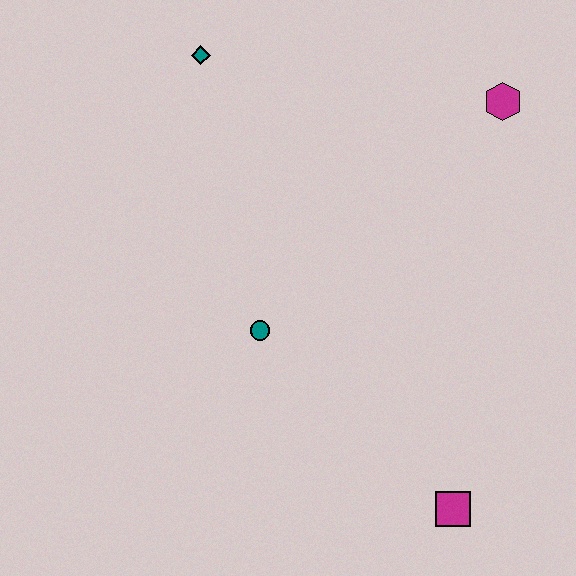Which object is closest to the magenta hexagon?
The teal diamond is closest to the magenta hexagon.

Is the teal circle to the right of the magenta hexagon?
No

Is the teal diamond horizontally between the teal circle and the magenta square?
No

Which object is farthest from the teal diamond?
The magenta square is farthest from the teal diamond.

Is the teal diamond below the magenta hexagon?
No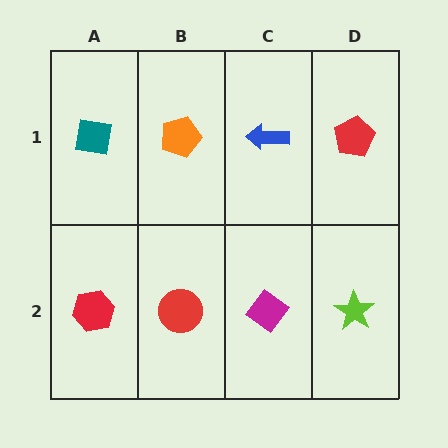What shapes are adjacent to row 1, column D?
A lime star (row 2, column D), a blue arrow (row 1, column C).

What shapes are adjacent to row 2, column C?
A blue arrow (row 1, column C), a red circle (row 2, column B), a lime star (row 2, column D).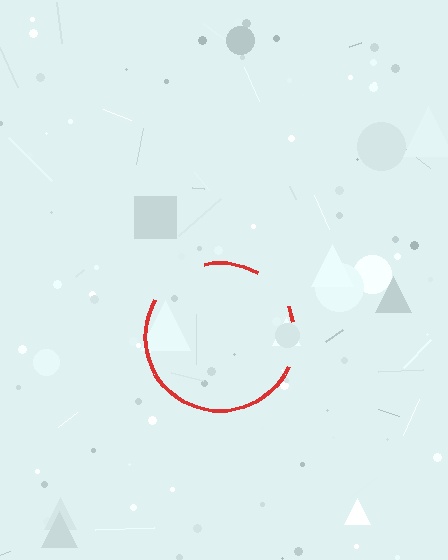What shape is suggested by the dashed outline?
The dashed outline suggests a circle.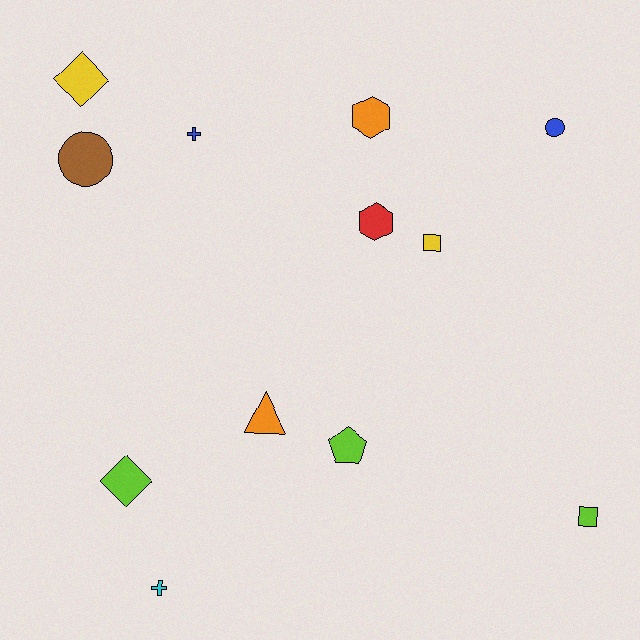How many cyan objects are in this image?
There is 1 cyan object.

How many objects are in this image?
There are 12 objects.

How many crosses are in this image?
There are 2 crosses.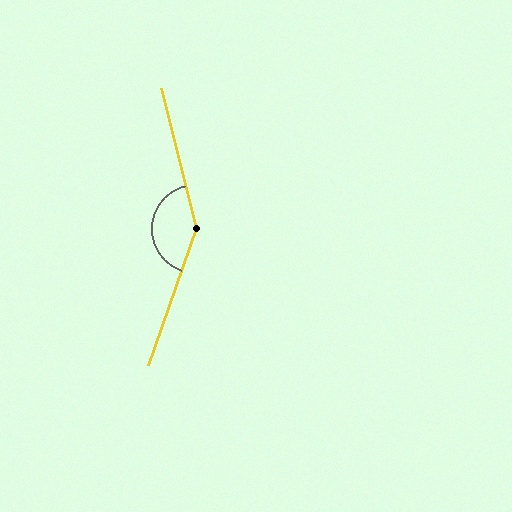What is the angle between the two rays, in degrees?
Approximately 147 degrees.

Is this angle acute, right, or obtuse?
It is obtuse.